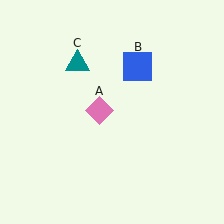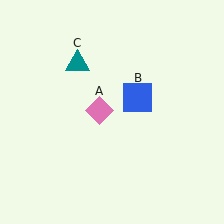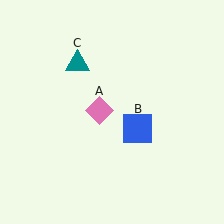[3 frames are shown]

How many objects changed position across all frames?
1 object changed position: blue square (object B).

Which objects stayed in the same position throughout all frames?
Pink diamond (object A) and teal triangle (object C) remained stationary.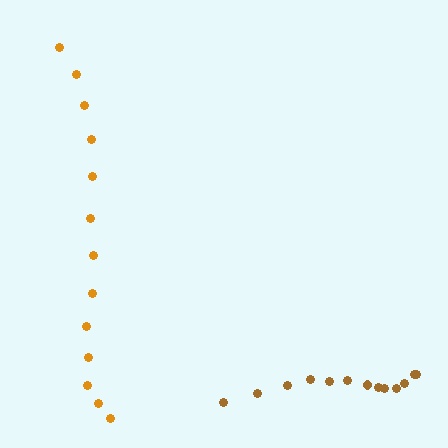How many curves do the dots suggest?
There are 2 distinct paths.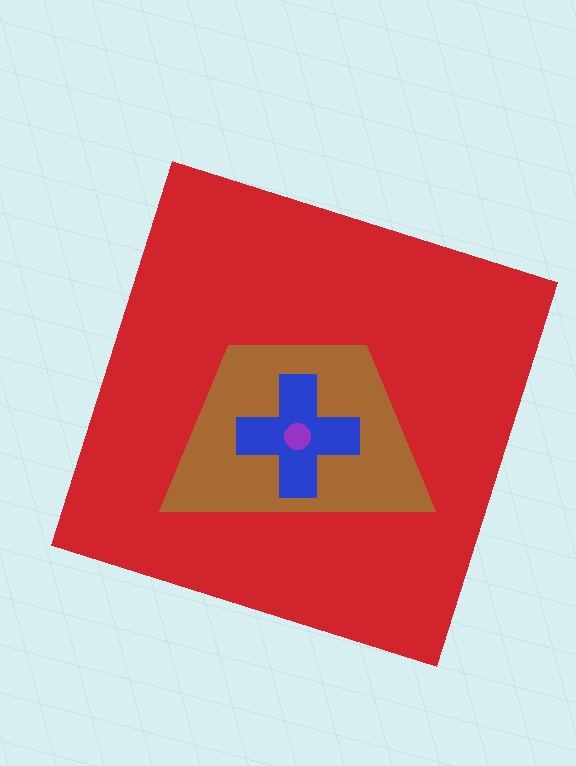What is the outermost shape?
The red square.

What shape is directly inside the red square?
The brown trapezoid.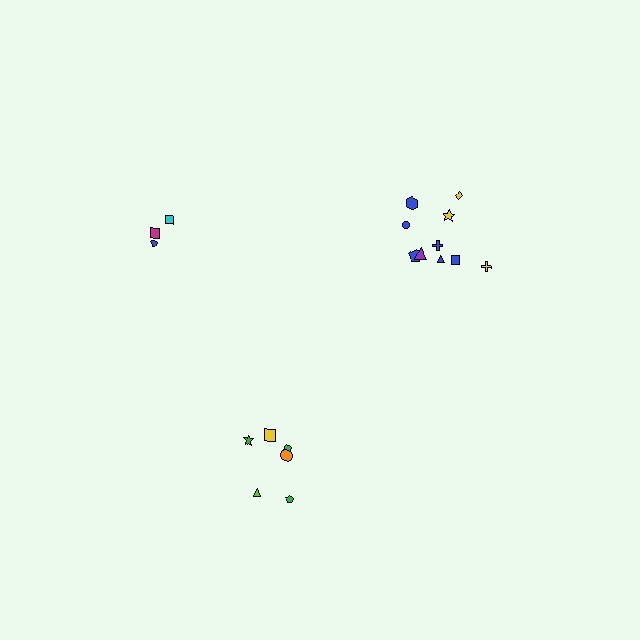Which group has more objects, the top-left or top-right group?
The top-right group.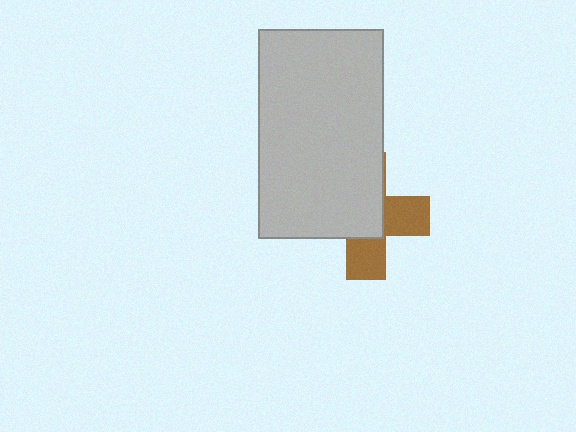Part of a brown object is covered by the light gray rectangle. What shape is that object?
It is a cross.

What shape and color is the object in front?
The object in front is a light gray rectangle.